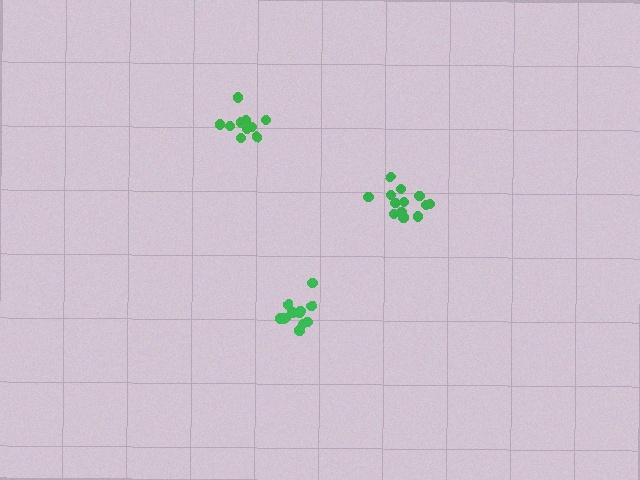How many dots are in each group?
Group 1: 12 dots, Group 2: 10 dots, Group 3: 13 dots (35 total).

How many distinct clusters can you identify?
There are 3 distinct clusters.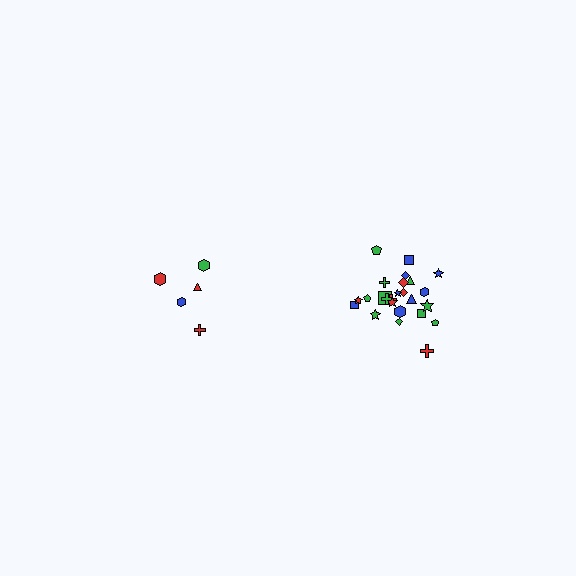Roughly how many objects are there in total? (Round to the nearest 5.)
Roughly 30 objects in total.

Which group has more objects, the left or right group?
The right group.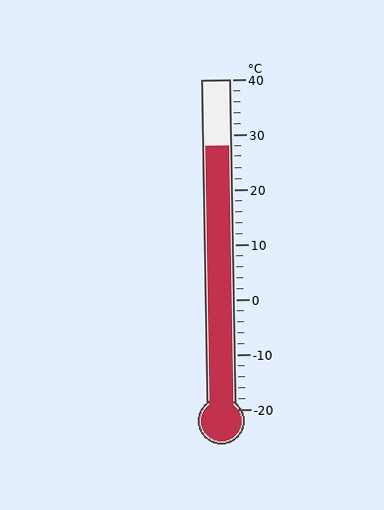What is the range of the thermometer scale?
The thermometer scale ranges from -20°C to 40°C.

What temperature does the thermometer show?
The thermometer shows approximately 28°C.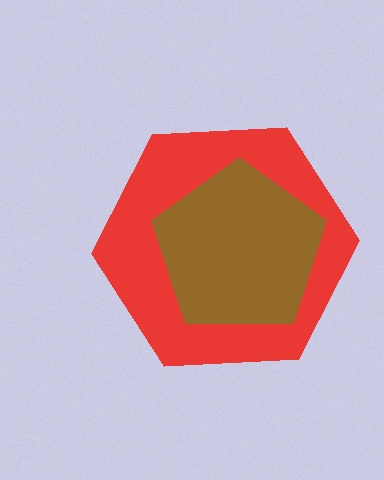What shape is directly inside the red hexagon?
The brown pentagon.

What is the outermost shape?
The red hexagon.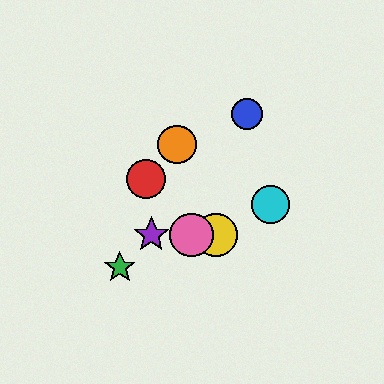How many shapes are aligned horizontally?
3 shapes (the yellow circle, the purple star, the pink circle) are aligned horizontally.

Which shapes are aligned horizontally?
The yellow circle, the purple star, the pink circle are aligned horizontally.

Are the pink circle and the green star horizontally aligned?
No, the pink circle is at y≈235 and the green star is at y≈267.